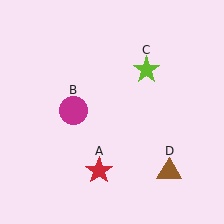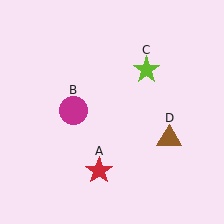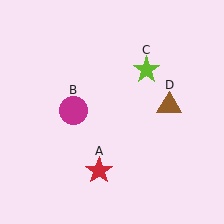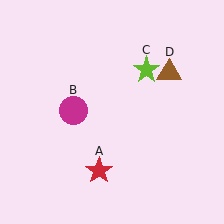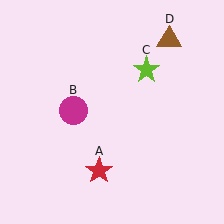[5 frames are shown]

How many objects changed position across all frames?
1 object changed position: brown triangle (object D).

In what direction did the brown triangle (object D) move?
The brown triangle (object D) moved up.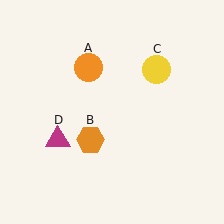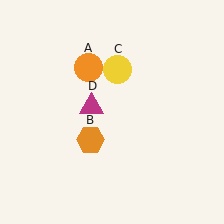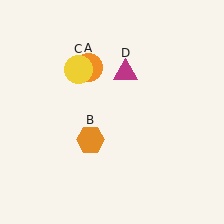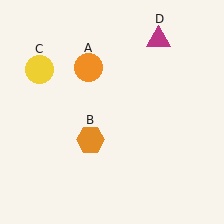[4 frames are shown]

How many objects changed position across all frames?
2 objects changed position: yellow circle (object C), magenta triangle (object D).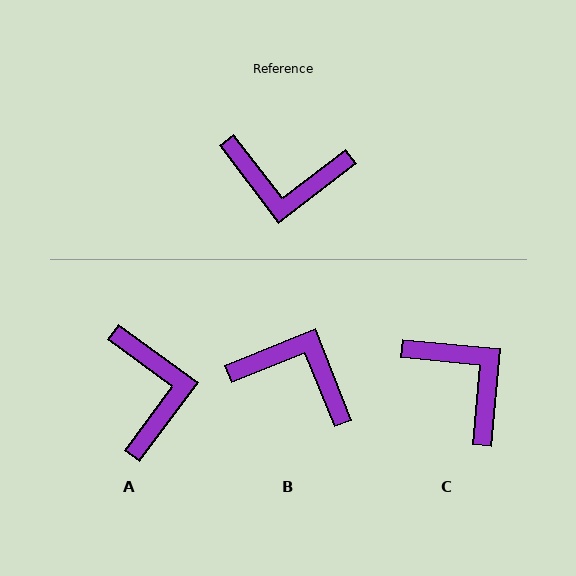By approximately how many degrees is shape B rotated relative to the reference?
Approximately 164 degrees counter-clockwise.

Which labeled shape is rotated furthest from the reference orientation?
B, about 164 degrees away.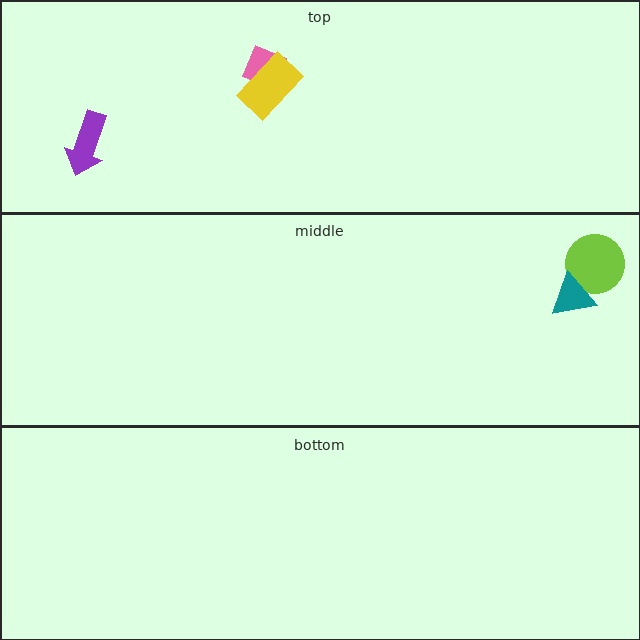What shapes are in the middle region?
The lime circle, the teal triangle.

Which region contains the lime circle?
The middle region.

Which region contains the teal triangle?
The middle region.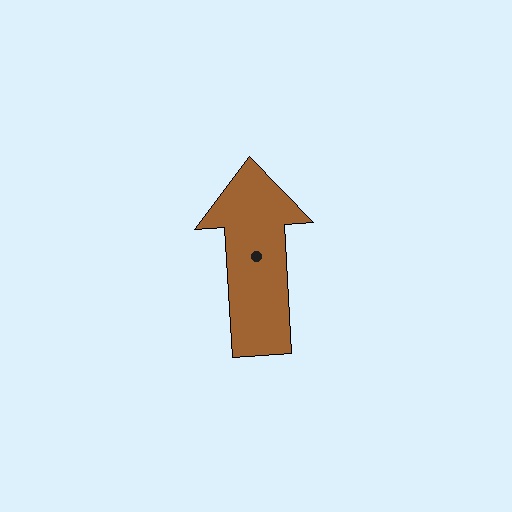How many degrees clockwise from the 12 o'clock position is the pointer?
Approximately 357 degrees.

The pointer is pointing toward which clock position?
Roughly 12 o'clock.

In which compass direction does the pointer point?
North.